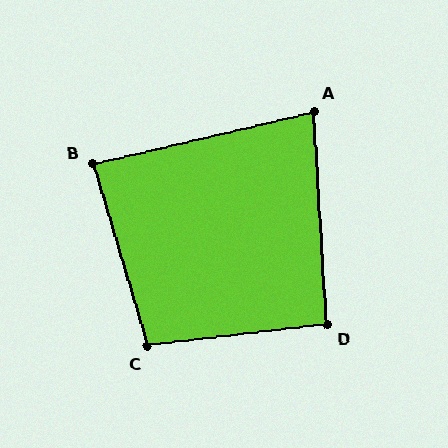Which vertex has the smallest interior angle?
A, at approximately 80 degrees.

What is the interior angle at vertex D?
Approximately 93 degrees (approximately right).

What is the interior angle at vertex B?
Approximately 87 degrees (approximately right).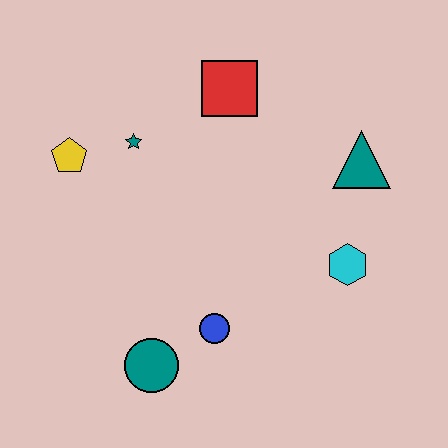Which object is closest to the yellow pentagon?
The teal star is closest to the yellow pentagon.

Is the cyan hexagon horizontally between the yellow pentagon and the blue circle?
No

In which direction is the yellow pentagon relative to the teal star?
The yellow pentagon is to the left of the teal star.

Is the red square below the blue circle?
No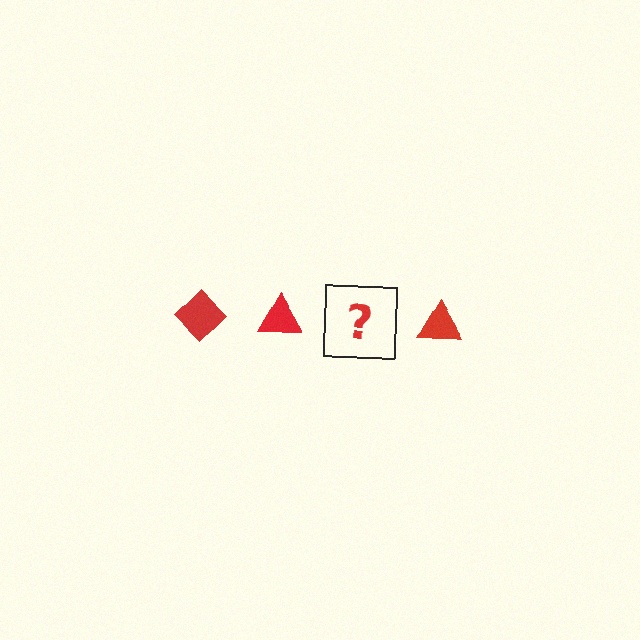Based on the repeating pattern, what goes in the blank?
The blank should be a red diamond.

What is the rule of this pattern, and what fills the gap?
The rule is that the pattern cycles through diamond, triangle shapes in red. The gap should be filled with a red diamond.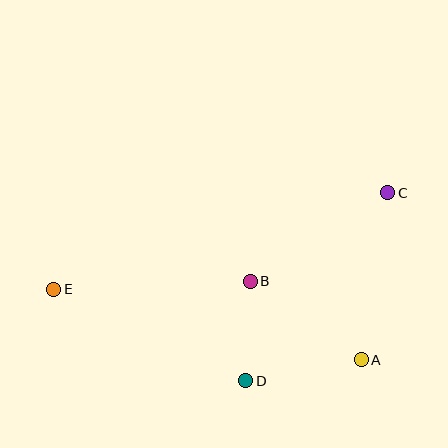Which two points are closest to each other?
Points B and D are closest to each other.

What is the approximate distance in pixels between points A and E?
The distance between A and E is approximately 315 pixels.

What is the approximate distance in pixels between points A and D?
The distance between A and D is approximately 117 pixels.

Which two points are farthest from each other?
Points C and E are farthest from each other.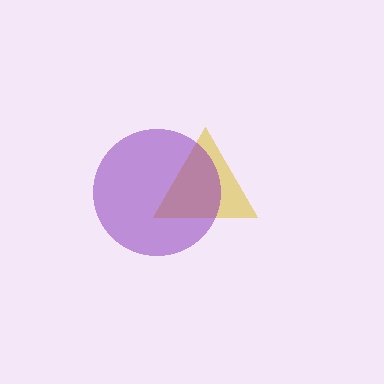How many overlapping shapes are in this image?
There are 2 overlapping shapes in the image.